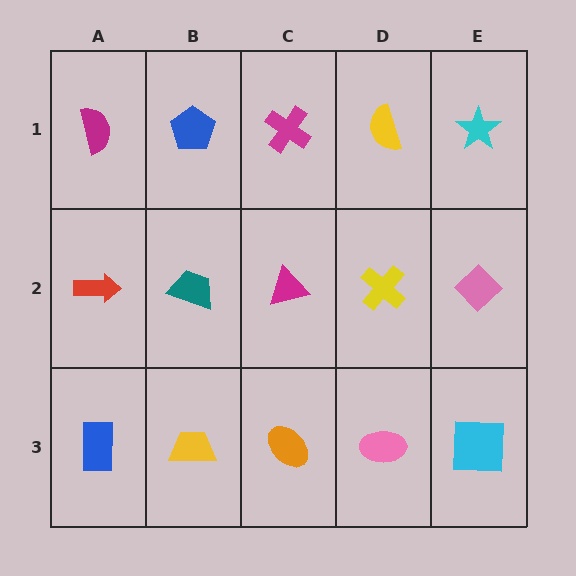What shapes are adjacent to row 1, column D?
A yellow cross (row 2, column D), a magenta cross (row 1, column C), a cyan star (row 1, column E).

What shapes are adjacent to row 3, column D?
A yellow cross (row 2, column D), an orange ellipse (row 3, column C), a cyan square (row 3, column E).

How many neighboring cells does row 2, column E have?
3.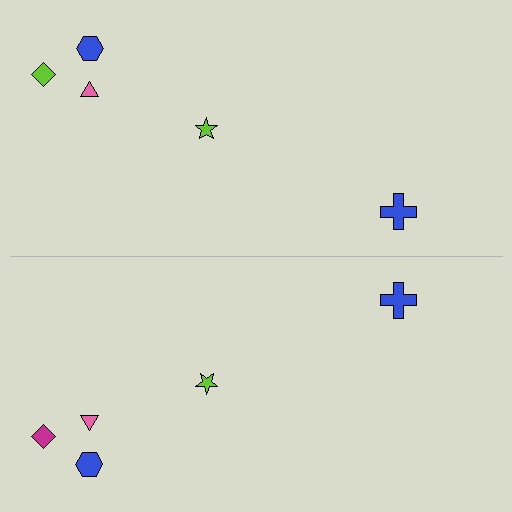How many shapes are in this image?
There are 10 shapes in this image.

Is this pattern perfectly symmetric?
No, the pattern is not perfectly symmetric. The magenta diamond on the bottom side breaks the symmetry — its mirror counterpart is lime.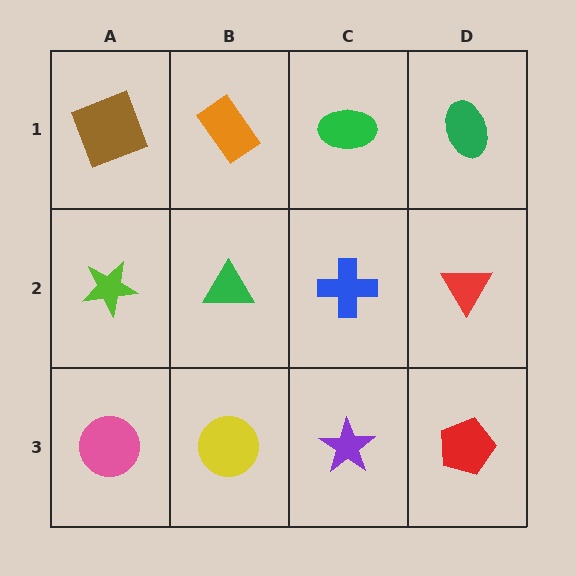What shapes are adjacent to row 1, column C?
A blue cross (row 2, column C), an orange rectangle (row 1, column B), a green ellipse (row 1, column D).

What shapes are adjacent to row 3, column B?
A green triangle (row 2, column B), a pink circle (row 3, column A), a purple star (row 3, column C).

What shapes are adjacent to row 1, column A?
A lime star (row 2, column A), an orange rectangle (row 1, column B).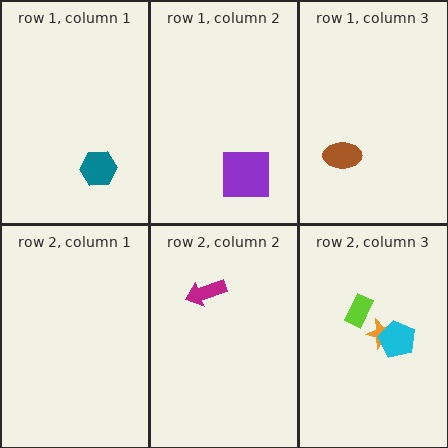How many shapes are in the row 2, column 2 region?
1.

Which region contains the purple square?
The row 1, column 2 region.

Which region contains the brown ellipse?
The row 1, column 3 region.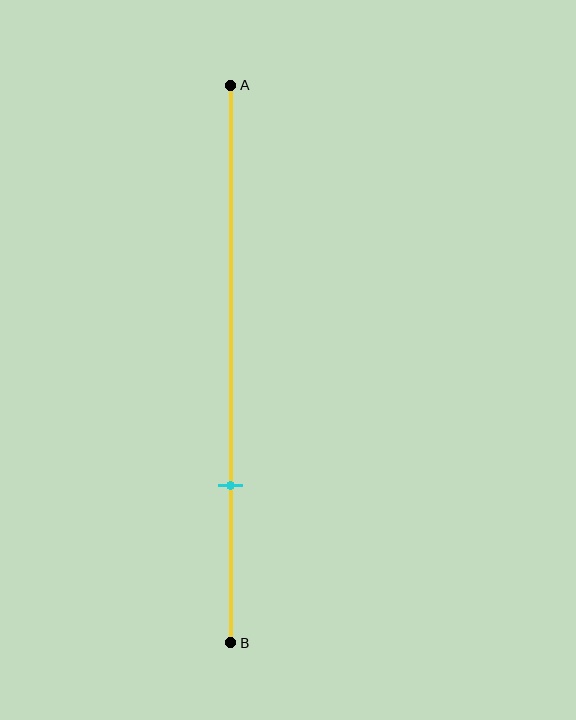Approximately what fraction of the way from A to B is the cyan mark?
The cyan mark is approximately 70% of the way from A to B.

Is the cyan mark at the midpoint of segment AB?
No, the mark is at about 70% from A, not at the 50% midpoint.